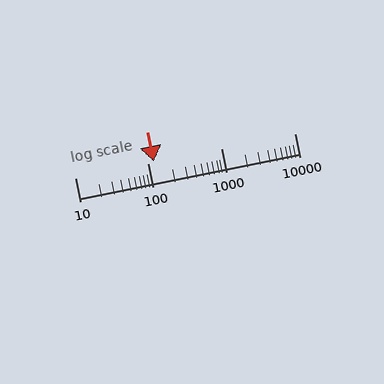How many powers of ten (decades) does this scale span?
The scale spans 3 decades, from 10 to 10000.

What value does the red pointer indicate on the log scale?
The pointer indicates approximately 120.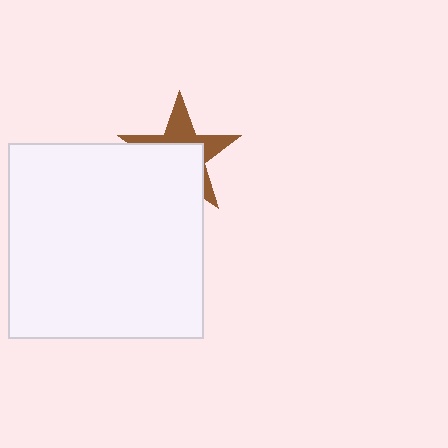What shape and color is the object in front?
The object in front is a white square.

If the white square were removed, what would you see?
You would see the complete brown star.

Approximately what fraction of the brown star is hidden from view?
Roughly 55% of the brown star is hidden behind the white square.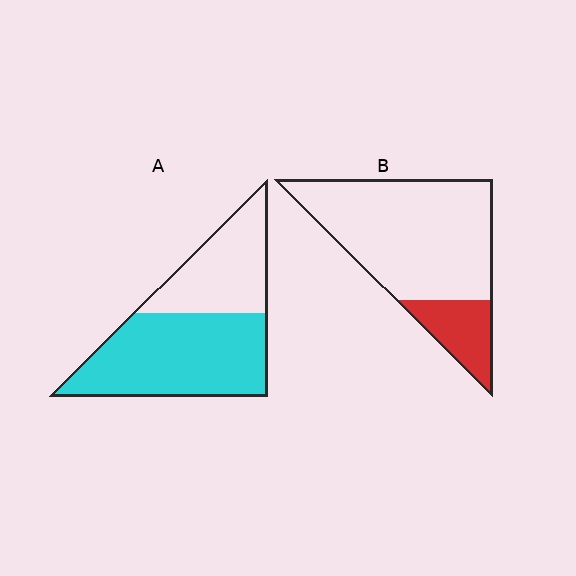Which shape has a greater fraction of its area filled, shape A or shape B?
Shape A.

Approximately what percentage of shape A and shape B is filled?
A is approximately 60% and B is approximately 20%.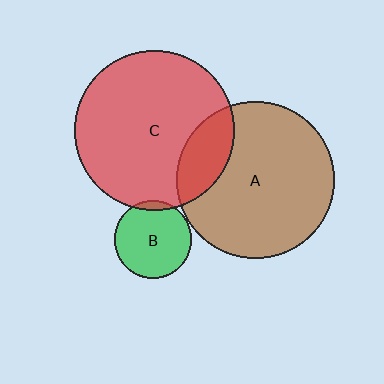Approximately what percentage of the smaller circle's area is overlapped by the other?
Approximately 5%.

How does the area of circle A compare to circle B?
Approximately 4.1 times.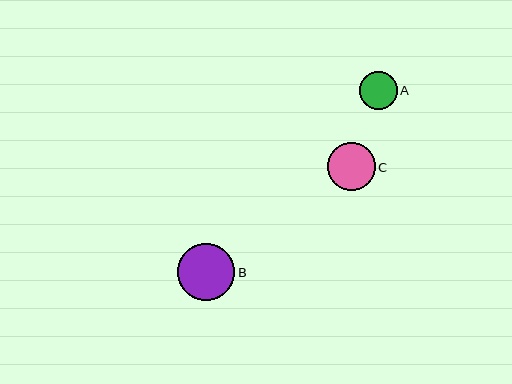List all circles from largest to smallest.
From largest to smallest: B, C, A.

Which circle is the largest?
Circle B is the largest with a size of approximately 57 pixels.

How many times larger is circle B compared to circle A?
Circle B is approximately 1.5 times the size of circle A.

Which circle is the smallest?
Circle A is the smallest with a size of approximately 38 pixels.